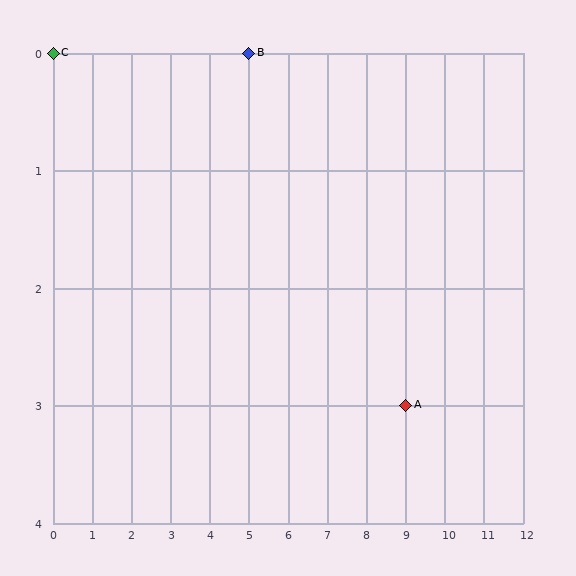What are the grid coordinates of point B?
Point B is at grid coordinates (5, 0).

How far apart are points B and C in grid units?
Points B and C are 5 columns apart.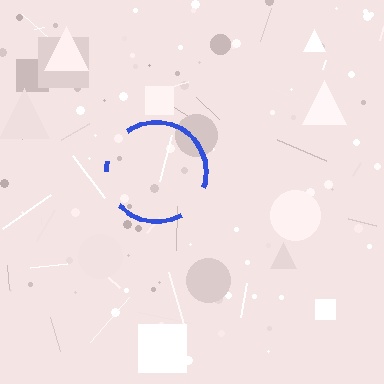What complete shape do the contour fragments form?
The contour fragments form a circle.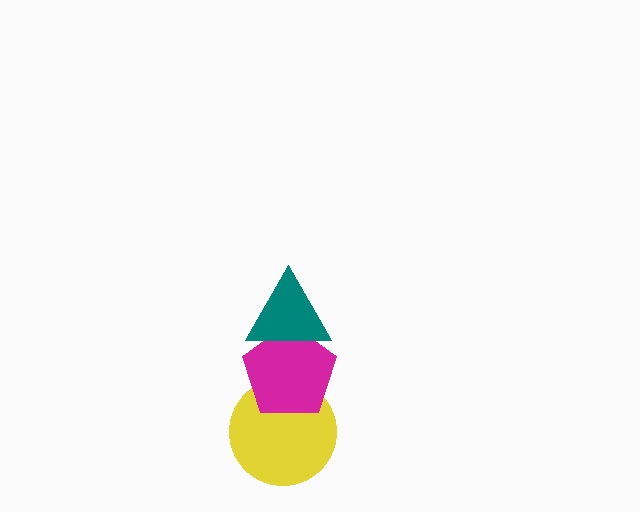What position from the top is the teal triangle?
The teal triangle is 1st from the top.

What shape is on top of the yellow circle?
The magenta pentagon is on top of the yellow circle.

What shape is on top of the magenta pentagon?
The teal triangle is on top of the magenta pentagon.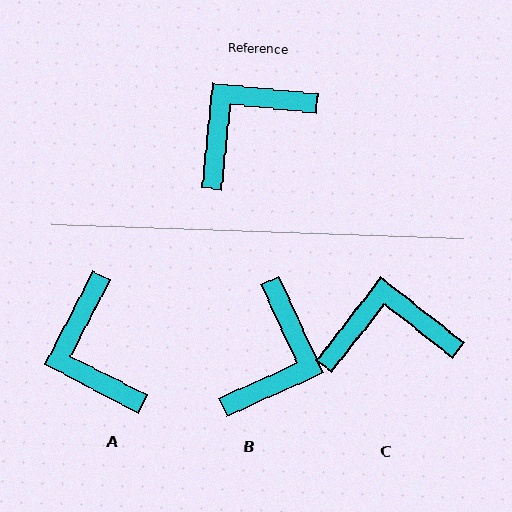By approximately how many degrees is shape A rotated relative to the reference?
Approximately 69 degrees counter-clockwise.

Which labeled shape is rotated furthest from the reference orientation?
B, about 149 degrees away.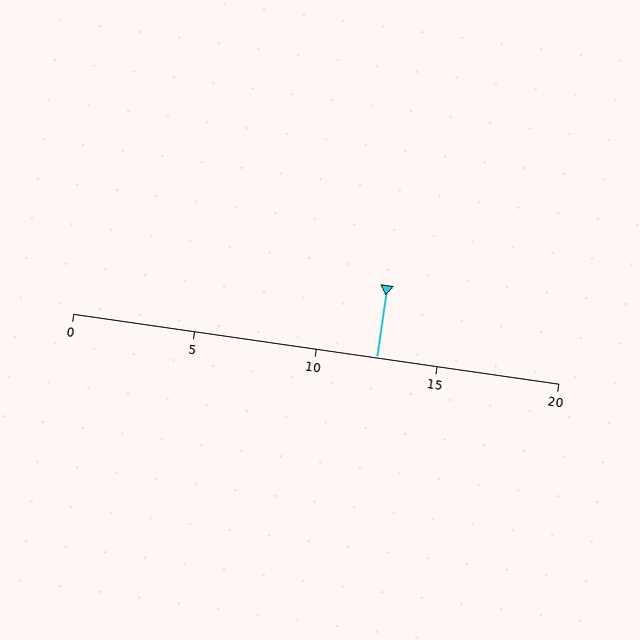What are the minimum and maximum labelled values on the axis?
The axis runs from 0 to 20.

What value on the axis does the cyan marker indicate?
The marker indicates approximately 12.5.